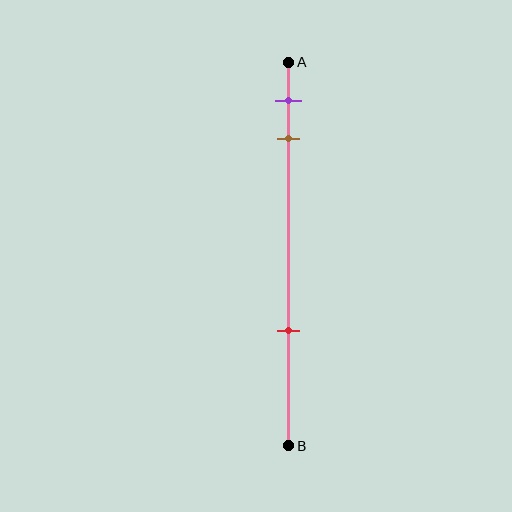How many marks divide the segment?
There are 3 marks dividing the segment.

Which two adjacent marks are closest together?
The purple and brown marks are the closest adjacent pair.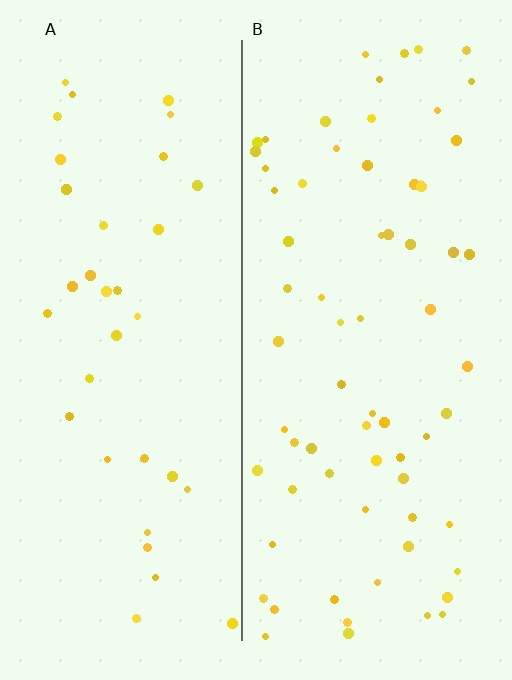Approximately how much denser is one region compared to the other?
Approximately 1.9× — region B over region A.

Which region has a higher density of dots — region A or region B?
B (the right).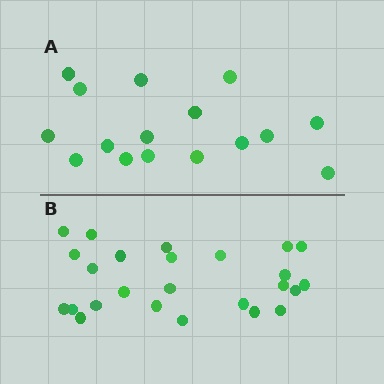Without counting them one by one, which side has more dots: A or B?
Region B (the bottom region) has more dots.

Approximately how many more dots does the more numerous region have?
Region B has roughly 8 or so more dots than region A.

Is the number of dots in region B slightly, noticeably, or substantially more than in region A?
Region B has substantially more. The ratio is roughly 1.6 to 1.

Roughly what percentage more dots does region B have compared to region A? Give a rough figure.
About 55% more.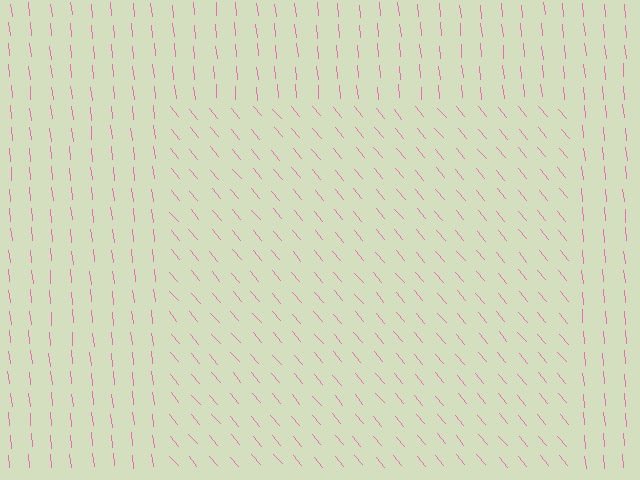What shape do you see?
I see a rectangle.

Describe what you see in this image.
The image is filled with small pink line segments. A rectangle region in the image has lines oriented differently from the surrounding lines, creating a visible texture boundary.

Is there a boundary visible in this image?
Yes, there is a texture boundary formed by a change in line orientation.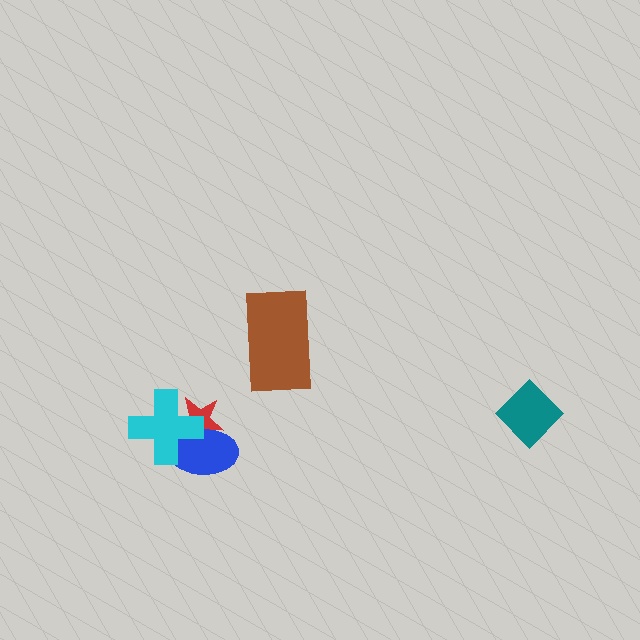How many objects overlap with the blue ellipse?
2 objects overlap with the blue ellipse.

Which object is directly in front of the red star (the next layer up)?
The blue ellipse is directly in front of the red star.